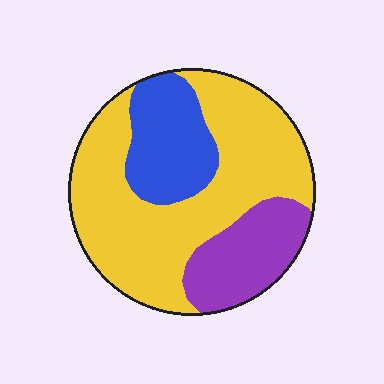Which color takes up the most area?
Yellow, at roughly 60%.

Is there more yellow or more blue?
Yellow.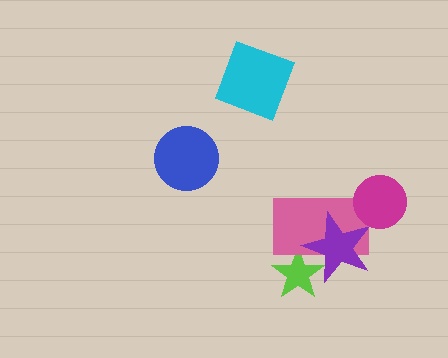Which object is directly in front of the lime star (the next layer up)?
The pink rectangle is directly in front of the lime star.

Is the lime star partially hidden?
Yes, it is partially covered by another shape.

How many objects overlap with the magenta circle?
1 object overlaps with the magenta circle.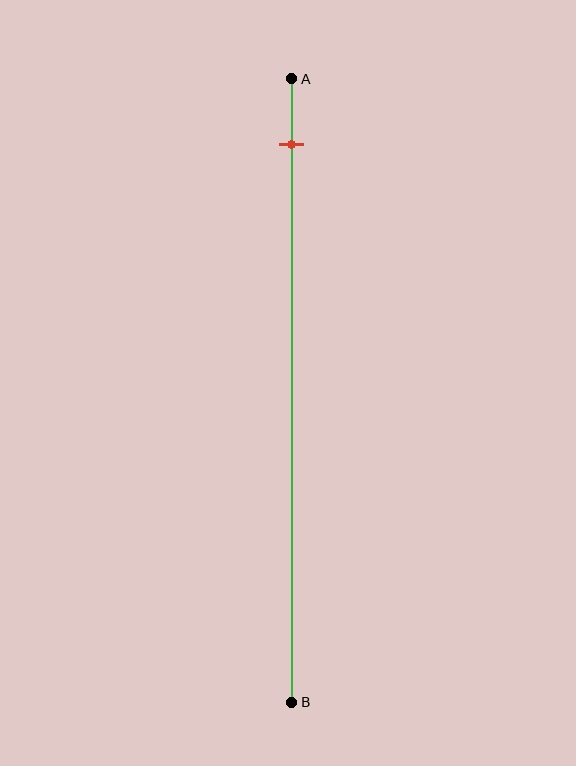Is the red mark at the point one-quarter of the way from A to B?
No, the mark is at about 10% from A, not at the 25% one-quarter point.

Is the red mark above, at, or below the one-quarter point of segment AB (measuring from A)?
The red mark is above the one-quarter point of segment AB.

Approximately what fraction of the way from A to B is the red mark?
The red mark is approximately 10% of the way from A to B.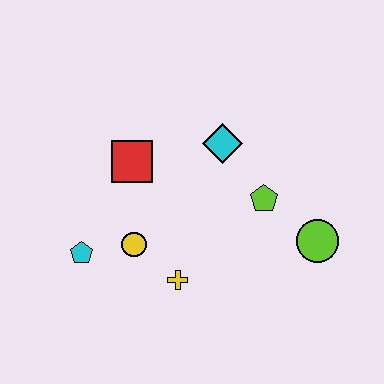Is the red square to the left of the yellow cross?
Yes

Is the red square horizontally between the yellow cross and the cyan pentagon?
Yes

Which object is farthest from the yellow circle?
The lime circle is farthest from the yellow circle.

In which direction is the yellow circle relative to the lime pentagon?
The yellow circle is to the left of the lime pentagon.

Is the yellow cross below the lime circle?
Yes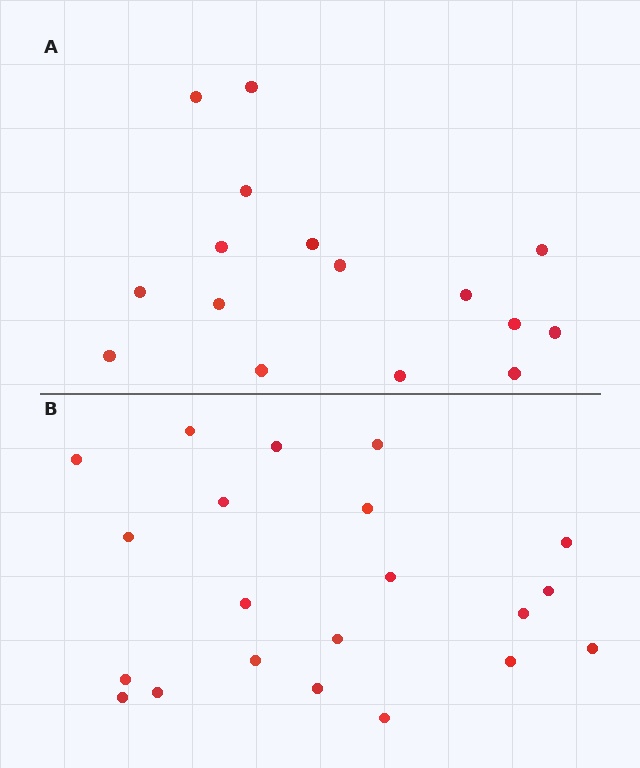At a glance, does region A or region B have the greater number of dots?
Region B (the bottom region) has more dots.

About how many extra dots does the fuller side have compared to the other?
Region B has about 5 more dots than region A.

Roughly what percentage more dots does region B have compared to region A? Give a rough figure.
About 30% more.